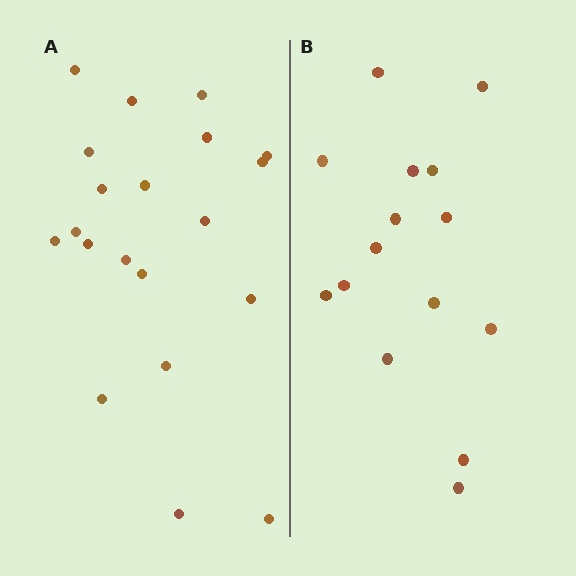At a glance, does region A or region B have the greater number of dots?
Region A (the left region) has more dots.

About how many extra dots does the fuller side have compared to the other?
Region A has about 5 more dots than region B.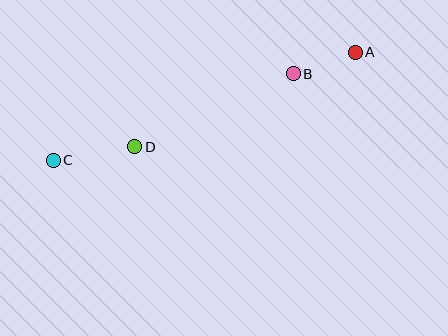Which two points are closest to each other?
Points A and B are closest to each other.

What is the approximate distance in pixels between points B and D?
The distance between B and D is approximately 174 pixels.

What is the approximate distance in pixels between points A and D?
The distance between A and D is approximately 240 pixels.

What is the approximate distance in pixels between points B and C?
The distance between B and C is approximately 255 pixels.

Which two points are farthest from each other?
Points A and C are farthest from each other.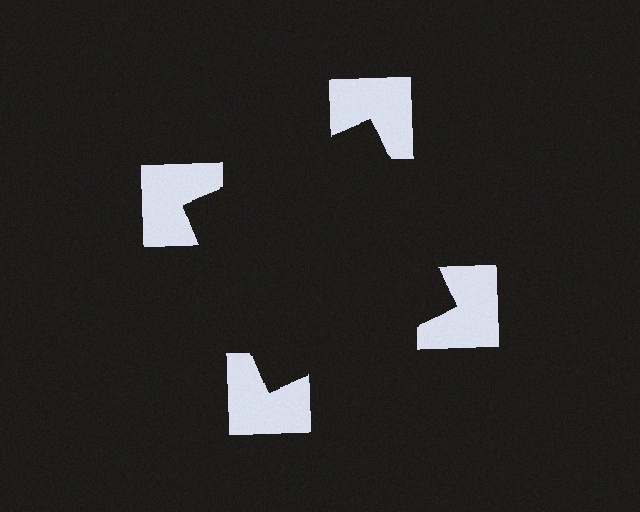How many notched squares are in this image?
There are 4 — one at each vertex of the illusory square.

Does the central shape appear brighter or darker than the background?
It typically appears slightly darker than the background, even though no actual brightness change is drawn.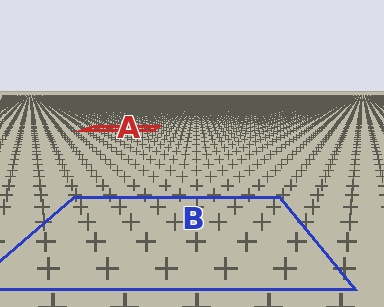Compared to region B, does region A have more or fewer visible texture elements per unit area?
Region A has more texture elements per unit area — they are packed more densely because it is farther away.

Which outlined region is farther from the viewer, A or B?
Region A is farther from the viewer — the texture elements inside it appear smaller and more densely packed.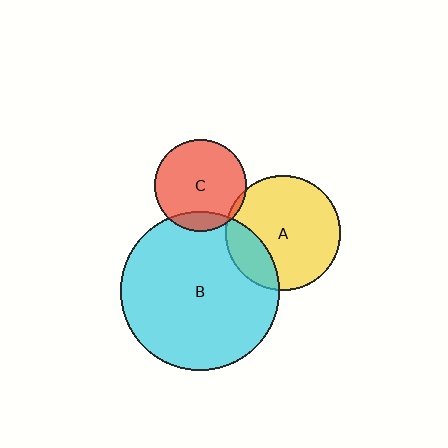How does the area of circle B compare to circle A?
Approximately 1.9 times.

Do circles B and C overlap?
Yes.